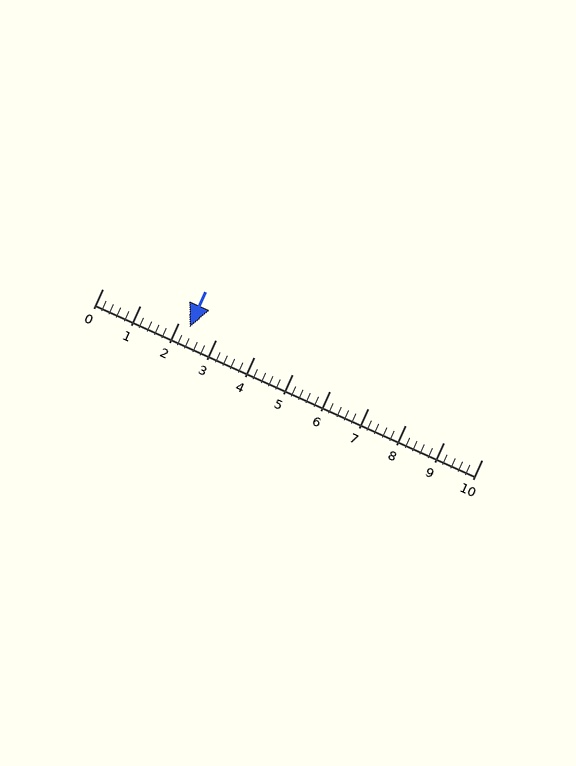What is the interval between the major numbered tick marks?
The major tick marks are spaced 1 units apart.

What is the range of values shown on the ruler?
The ruler shows values from 0 to 10.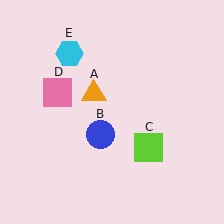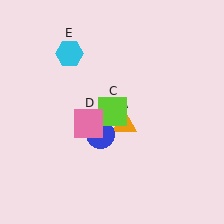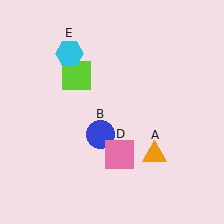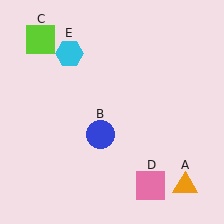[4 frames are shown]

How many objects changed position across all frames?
3 objects changed position: orange triangle (object A), lime square (object C), pink square (object D).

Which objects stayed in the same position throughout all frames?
Blue circle (object B) and cyan hexagon (object E) remained stationary.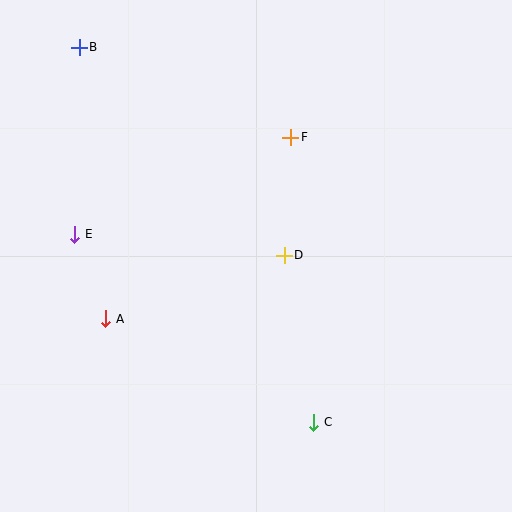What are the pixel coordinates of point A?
Point A is at (106, 319).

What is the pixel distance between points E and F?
The distance between E and F is 237 pixels.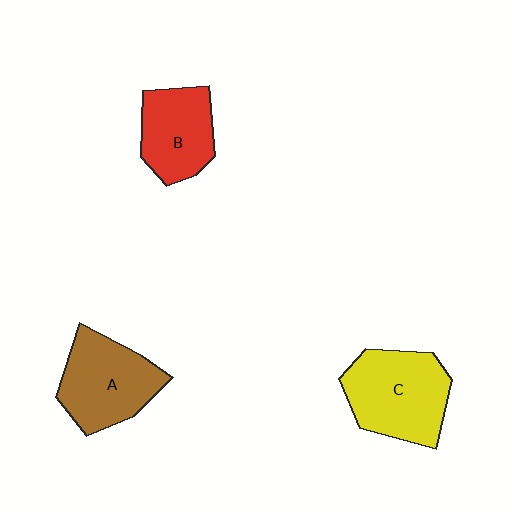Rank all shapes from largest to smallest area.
From largest to smallest: C (yellow), A (brown), B (red).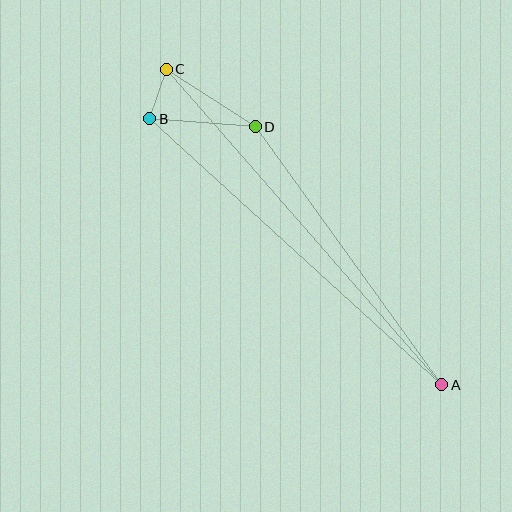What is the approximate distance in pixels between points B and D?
The distance between B and D is approximately 106 pixels.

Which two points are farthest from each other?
Points A and C are farthest from each other.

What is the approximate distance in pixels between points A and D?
The distance between A and D is approximately 318 pixels.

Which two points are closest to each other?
Points B and C are closest to each other.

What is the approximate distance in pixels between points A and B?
The distance between A and B is approximately 395 pixels.